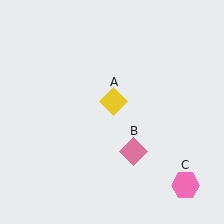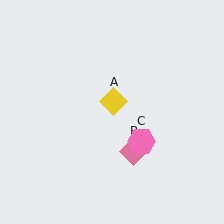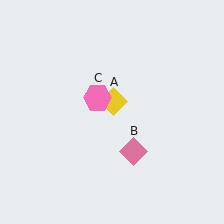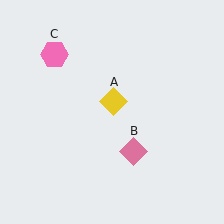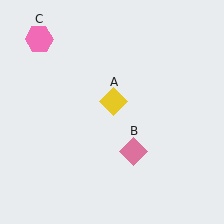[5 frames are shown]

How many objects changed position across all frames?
1 object changed position: pink hexagon (object C).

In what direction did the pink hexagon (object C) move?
The pink hexagon (object C) moved up and to the left.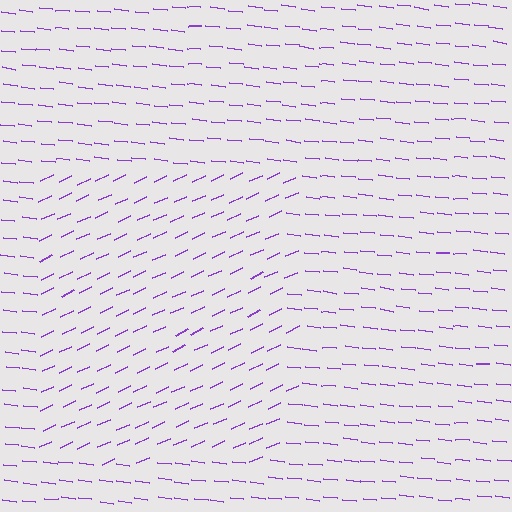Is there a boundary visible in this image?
Yes, there is a texture boundary formed by a change in line orientation.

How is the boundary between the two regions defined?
The boundary is defined purely by a change in line orientation (approximately 31 degrees difference). All lines are the same color and thickness.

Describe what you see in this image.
The image is filled with small purple line segments. A rectangle region in the image has lines oriented differently from the surrounding lines, creating a visible texture boundary.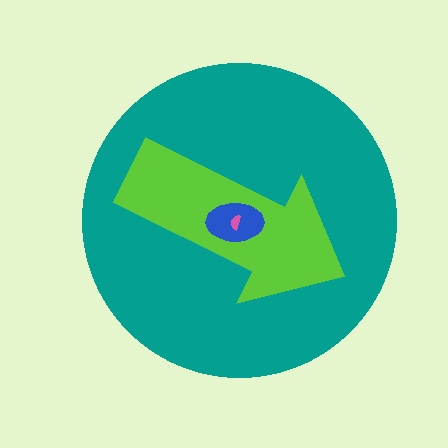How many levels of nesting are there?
4.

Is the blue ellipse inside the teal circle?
Yes.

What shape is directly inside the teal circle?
The lime arrow.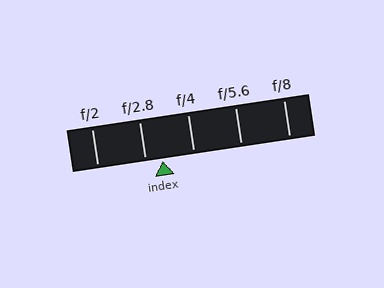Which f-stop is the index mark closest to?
The index mark is closest to f/2.8.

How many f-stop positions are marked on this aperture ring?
There are 5 f-stop positions marked.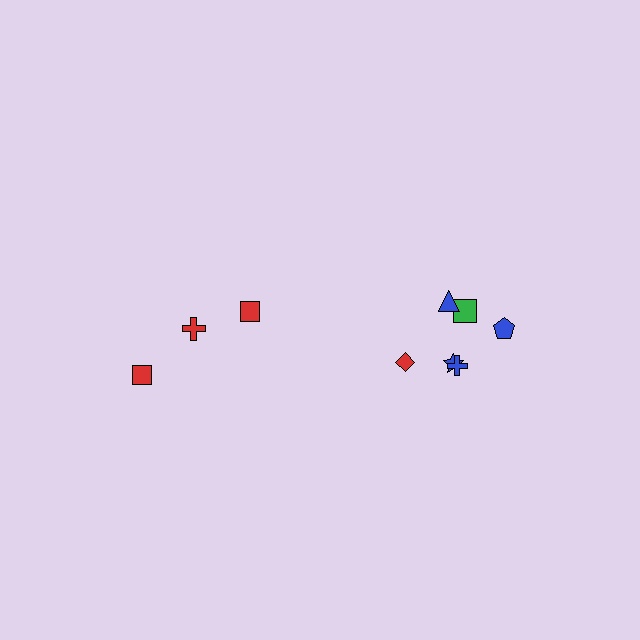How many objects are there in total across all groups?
There are 9 objects.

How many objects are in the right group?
There are 6 objects.